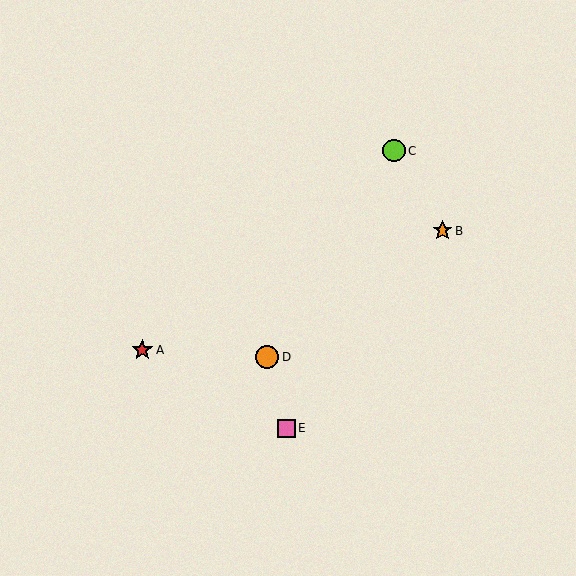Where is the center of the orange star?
The center of the orange star is at (443, 231).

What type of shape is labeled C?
Shape C is a lime circle.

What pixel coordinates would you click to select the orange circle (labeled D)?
Click at (267, 357) to select the orange circle D.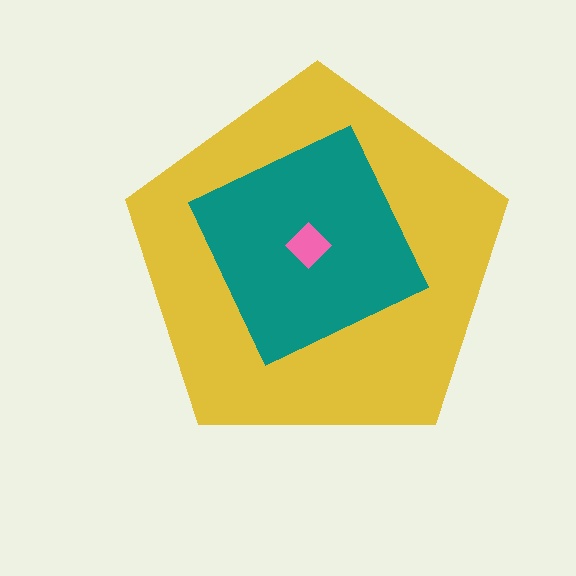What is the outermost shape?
The yellow pentagon.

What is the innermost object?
The pink diamond.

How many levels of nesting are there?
3.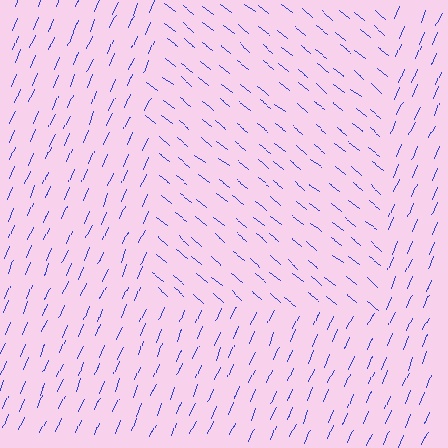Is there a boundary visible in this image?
Yes, there is a texture boundary formed by a change in line orientation.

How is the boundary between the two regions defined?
The boundary is defined purely by a change in line orientation (approximately 75 degrees difference). All lines are the same color and thickness.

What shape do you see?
I see a rectangle.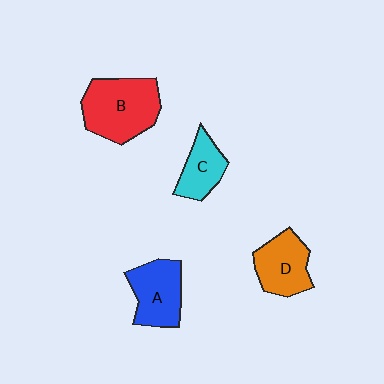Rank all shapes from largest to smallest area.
From largest to smallest: B (red), A (blue), D (orange), C (cyan).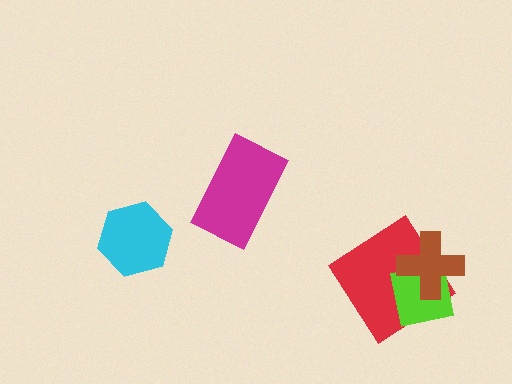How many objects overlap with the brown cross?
2 objects overlap with the brown cross.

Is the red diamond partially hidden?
Yes, it is partially covered by another shape.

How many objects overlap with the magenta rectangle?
0 objects overlap with the magenta rectangle.